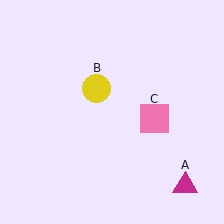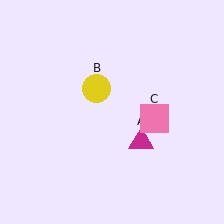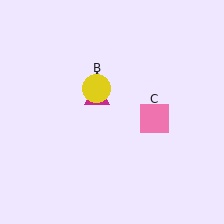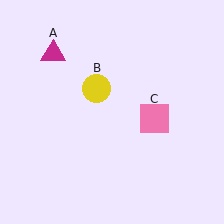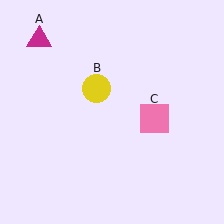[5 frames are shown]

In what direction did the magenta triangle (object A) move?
The magenta triangle (object A) moved up and to the left.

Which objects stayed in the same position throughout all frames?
Yellow circle (object B) and pink square (object C) remained stationary.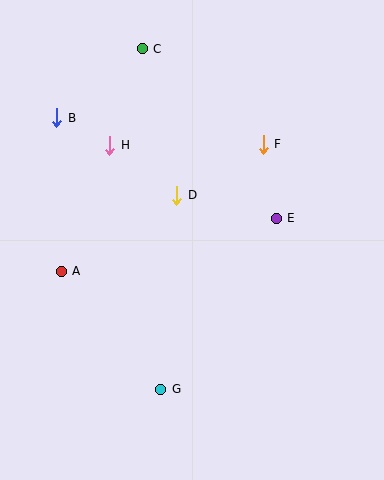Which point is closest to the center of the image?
Point D at (177, 195) is closest to the center.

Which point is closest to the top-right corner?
Point F is closest to the top-right corner.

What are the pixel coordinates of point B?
Point B is at (57, 118).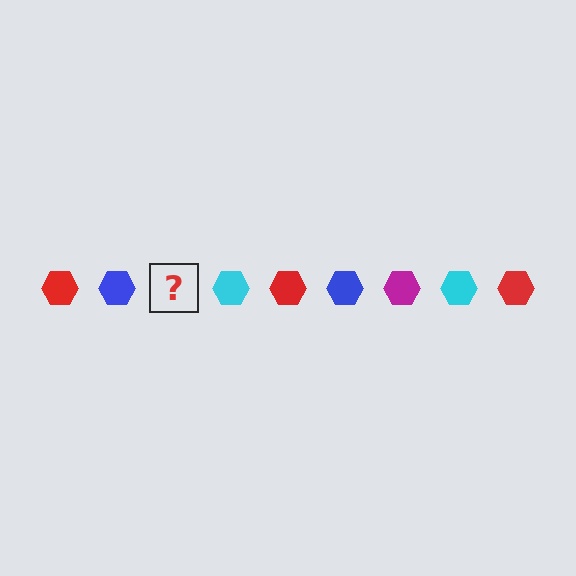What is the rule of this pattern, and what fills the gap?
The rule is that the pattern cycles through red, blue, magenta, cyan hexagons. The gap should be filled with a magenta hexagon.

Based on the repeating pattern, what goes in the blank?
The blank should be a magenta hexagon.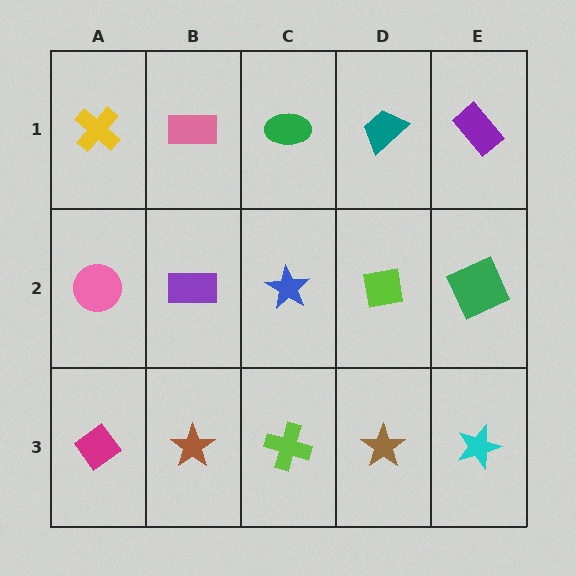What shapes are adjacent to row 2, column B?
A pink rectangle (row 1, column B), a brown star (row 3, column B), a pink circle (row 2, column A), a blue star (row 2, column C).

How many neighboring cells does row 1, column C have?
3.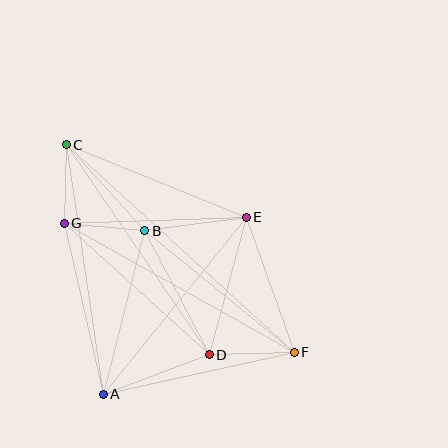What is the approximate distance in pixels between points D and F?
The distance between D and F is approximately 85 pixels.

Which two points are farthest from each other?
Points C and F are farthest from each other.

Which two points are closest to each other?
Points C and G are closest to each other.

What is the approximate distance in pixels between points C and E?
The distance between C and E is approximately 194 pixels.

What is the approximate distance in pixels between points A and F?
The distance between A and F is approximately 196 pixels.